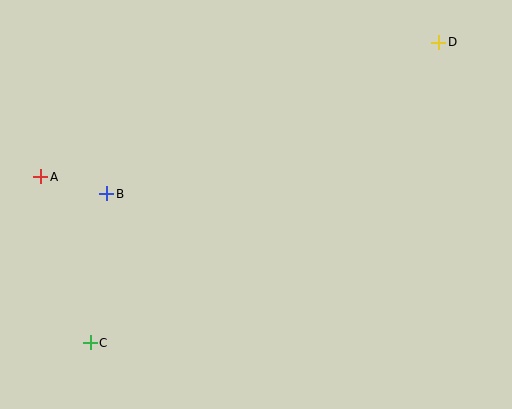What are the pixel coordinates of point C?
Point C is at (90, 343).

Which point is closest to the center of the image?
Point B at (106, 194) is closest to the center.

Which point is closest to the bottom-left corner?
Point C is closest to the bottom-left corner.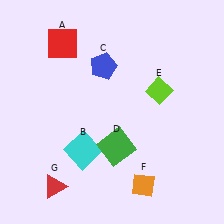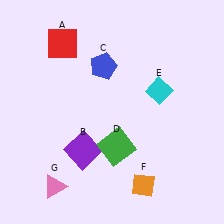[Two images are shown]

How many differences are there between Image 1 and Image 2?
There are 3 differences between the two images.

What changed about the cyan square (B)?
In Image 1, B is cyan. In Image 2, it changed to purple.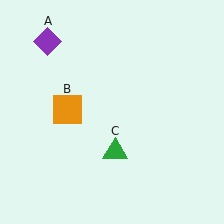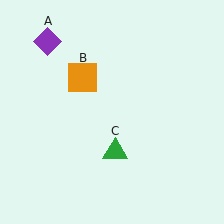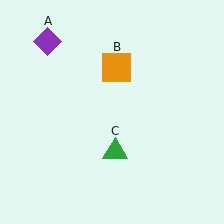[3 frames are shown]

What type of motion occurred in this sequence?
The orange square (object B) rotated clockwise around the center of the scene.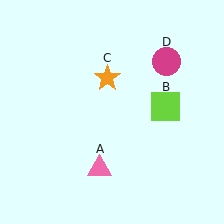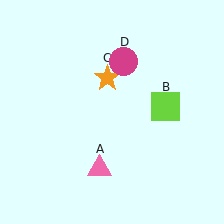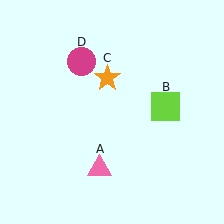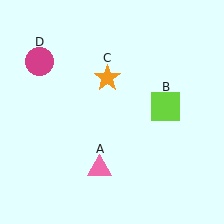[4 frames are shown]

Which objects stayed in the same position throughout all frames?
Pink triangle (object A) and lime square (object B) and orange star (object C) remained stationary.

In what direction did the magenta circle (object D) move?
The magenta circle (object D) moved left.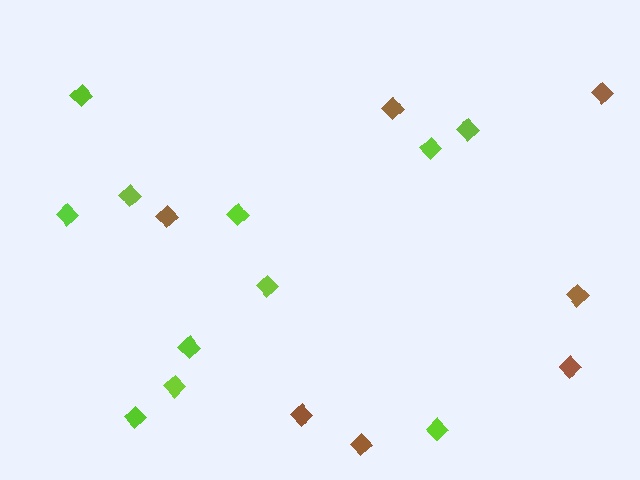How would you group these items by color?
There are 2 groups: one group of lime diamonds (11) and one group of brown diamonds (7).